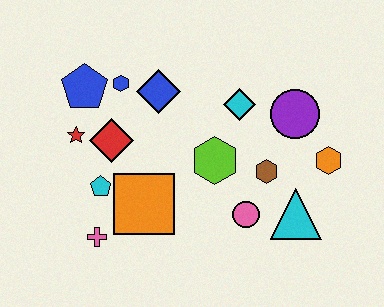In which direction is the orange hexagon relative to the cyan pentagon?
The orange hexagon is to the right of the cyan pentagon.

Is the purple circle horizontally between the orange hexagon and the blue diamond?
Yes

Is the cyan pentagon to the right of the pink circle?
No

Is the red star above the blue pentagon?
No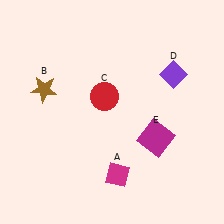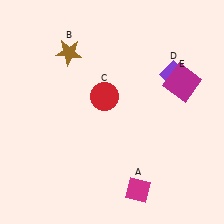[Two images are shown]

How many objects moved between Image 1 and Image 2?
3 objects moved between the two images.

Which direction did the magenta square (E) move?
The magenta square (E) moved up.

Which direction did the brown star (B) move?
The brown star (B) moved up.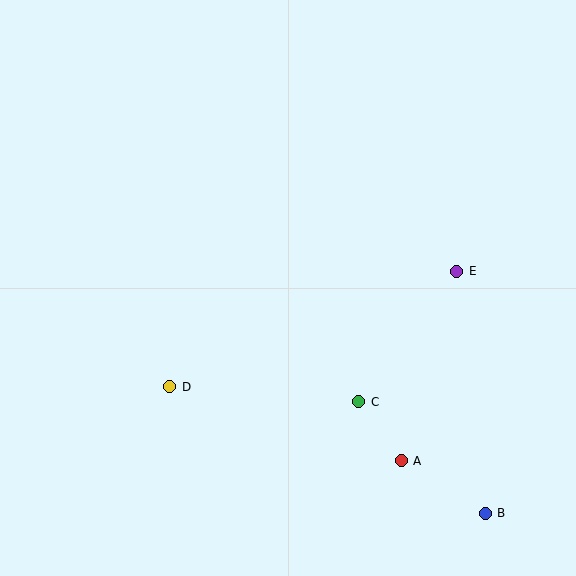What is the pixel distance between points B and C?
The distance between B and C is 169 pixels.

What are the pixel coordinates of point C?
Point C is at (359, 402).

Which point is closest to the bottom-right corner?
Point B is closest to the bottom-right corner.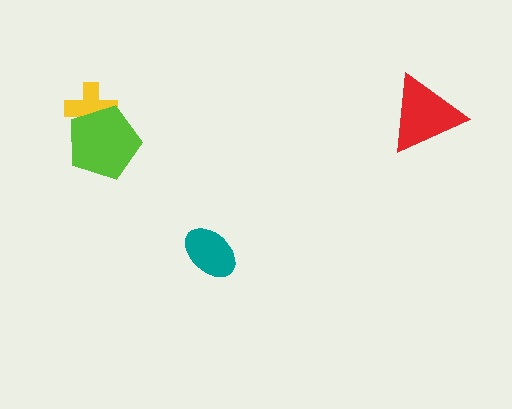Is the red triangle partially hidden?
No, no other shape covers it.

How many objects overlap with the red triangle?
0 objects overlap with the red triangle.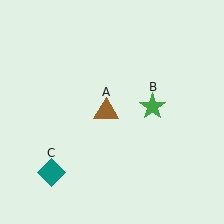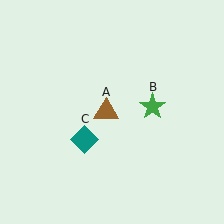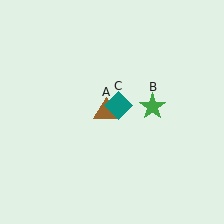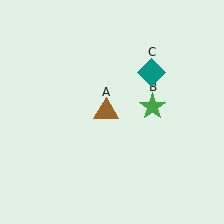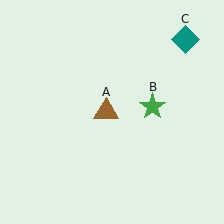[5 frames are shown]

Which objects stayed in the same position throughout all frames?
Brown triangle (object A) and green star (object B) remained stationary.